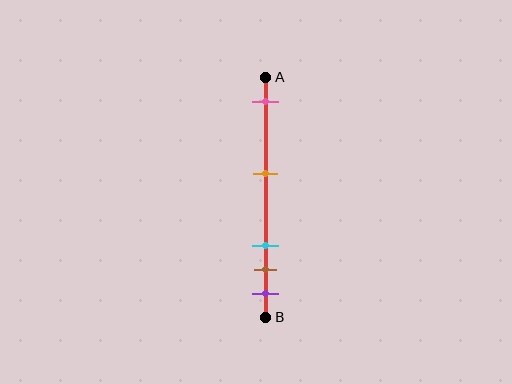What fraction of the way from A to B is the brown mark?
The brown mark is approximately 80% (0.8) of the way from A to B.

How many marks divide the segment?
There are 5 marks dividing the segment.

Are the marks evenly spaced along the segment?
No, the marks are not evenly spaced.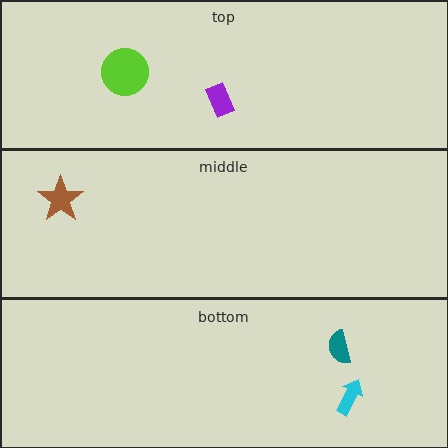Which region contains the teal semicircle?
The bottom region.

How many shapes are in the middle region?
1.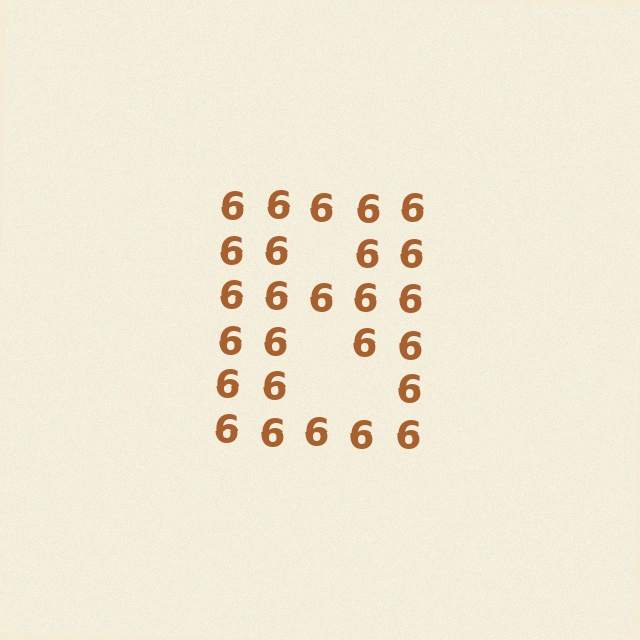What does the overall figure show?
The overall figure shows the letter B.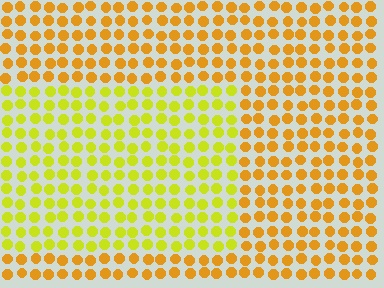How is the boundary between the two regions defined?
The boundary is defined purely by a slight shift in hue (about 31 degrees). Spacing, size, and orientation are identical on both sides.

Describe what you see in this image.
The image is filled with small orange elements in a uniform arrangement. A rectangle-shaped region is visible where the elements are tinted to a slightly different hue, forming a subtle color boundary.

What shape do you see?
I see a rectangle.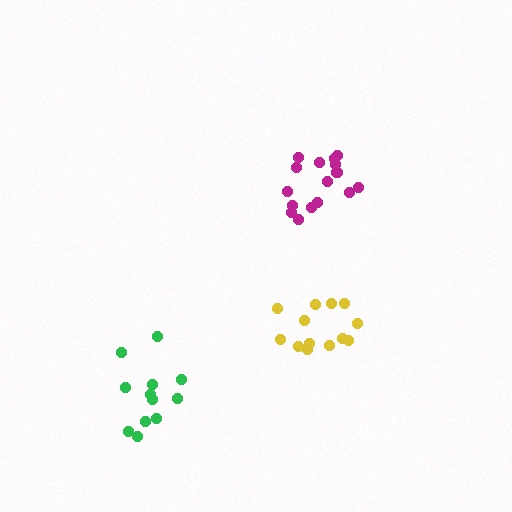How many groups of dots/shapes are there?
There are 3 groups.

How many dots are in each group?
Group 1: 17 dots, Group 2: 13 dots, Group 3: 12 dots (42 total).